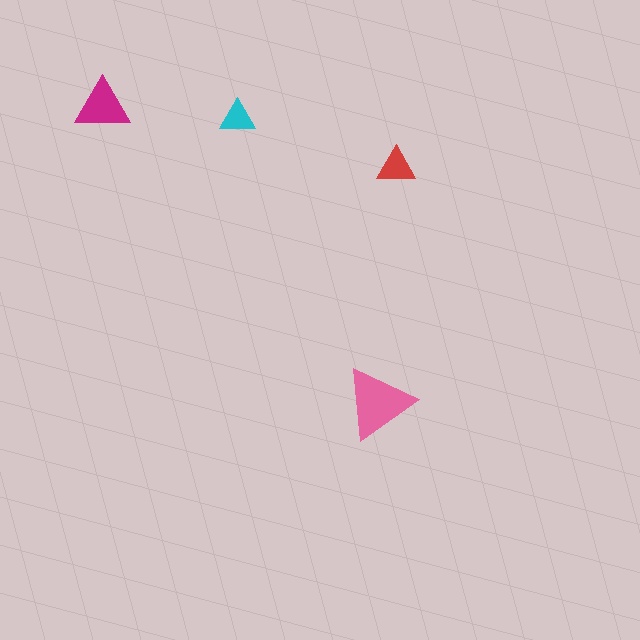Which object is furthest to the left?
The magenta triangle is leftmost.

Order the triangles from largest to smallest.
the pink one, the magenta one, the red one, the cyan one.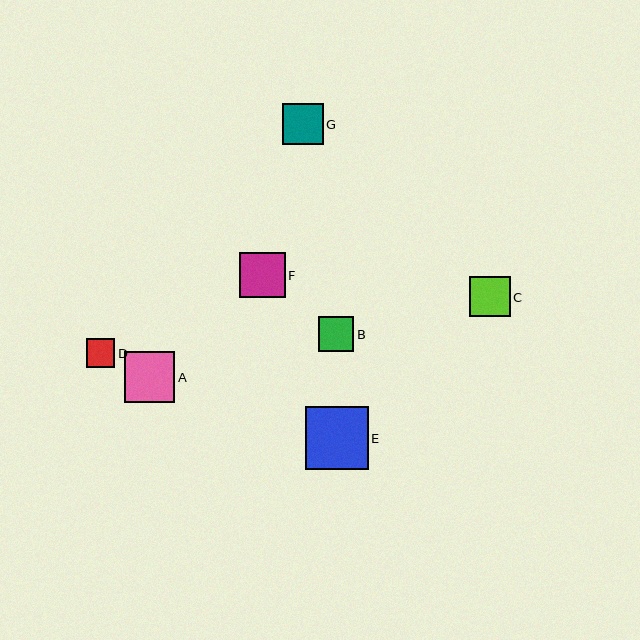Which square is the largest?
Square E is the largest with a size of approximately 63 pixels.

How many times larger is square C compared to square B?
Square C is approximately 1.1 times the size of square B.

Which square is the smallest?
Square D is the smallest with a size of approximately 29 pixels.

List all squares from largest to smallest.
From largest to smallest: E, A, F, G, C, B, D.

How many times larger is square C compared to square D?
Square C is approximately 1.4 times the size of square D.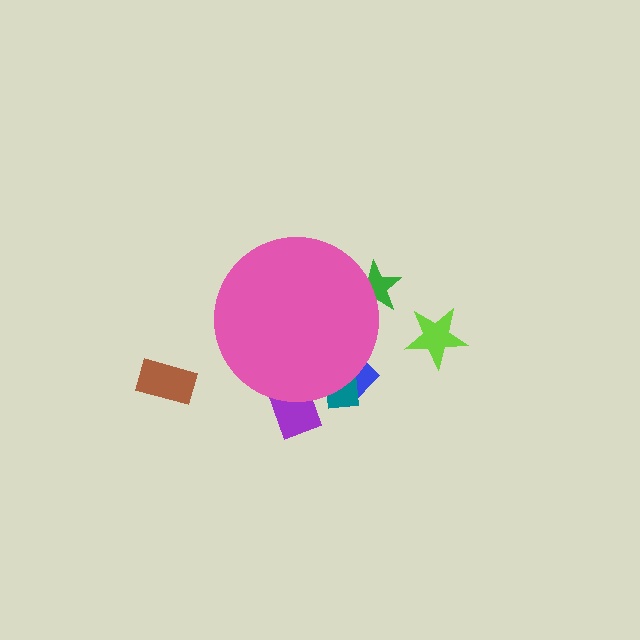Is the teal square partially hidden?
Yes, the teal square is partially hidden behind the pink circle.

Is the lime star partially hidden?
No, the lime star is fully visible.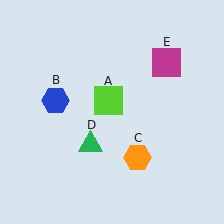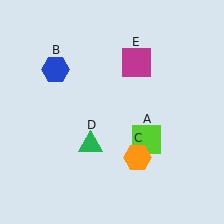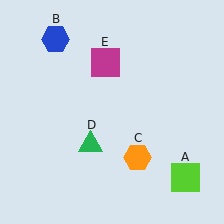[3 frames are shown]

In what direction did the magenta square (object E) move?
The magenta square (object E) moved left.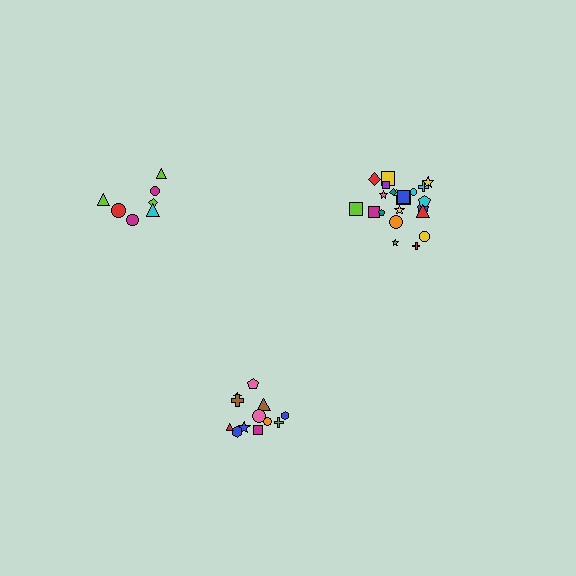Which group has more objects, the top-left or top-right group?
The top-right group.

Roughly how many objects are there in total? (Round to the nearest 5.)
Roughly 40 objects in total.